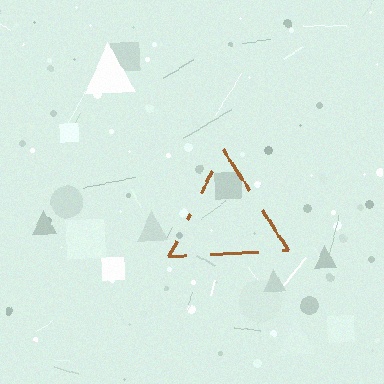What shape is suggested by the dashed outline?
The dashed outline suggests a triangle.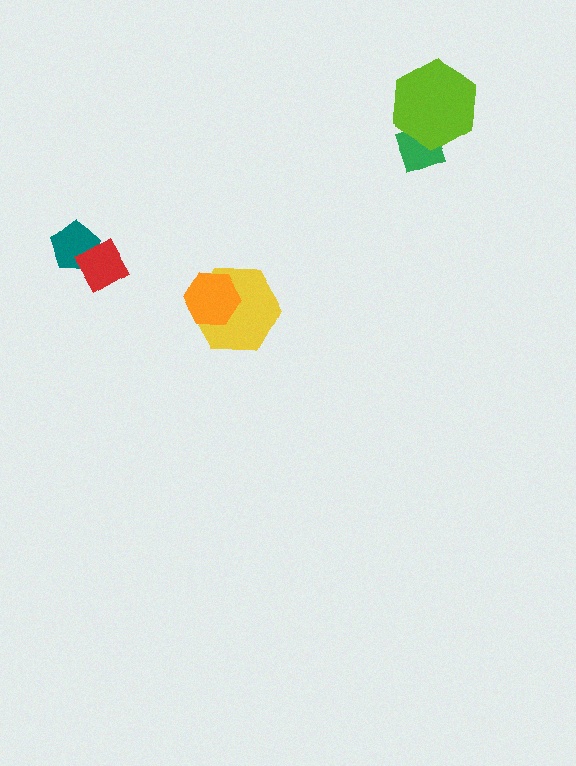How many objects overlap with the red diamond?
1 object overlaps with the red diamond.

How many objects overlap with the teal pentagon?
1 object overlaps with the teal pentagon.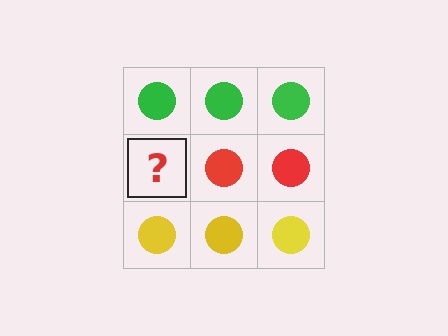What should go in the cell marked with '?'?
The missing cell should contain a red circle.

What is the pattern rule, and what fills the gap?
The rule is that each row has a consistent color. The gap should be filled with a red circle.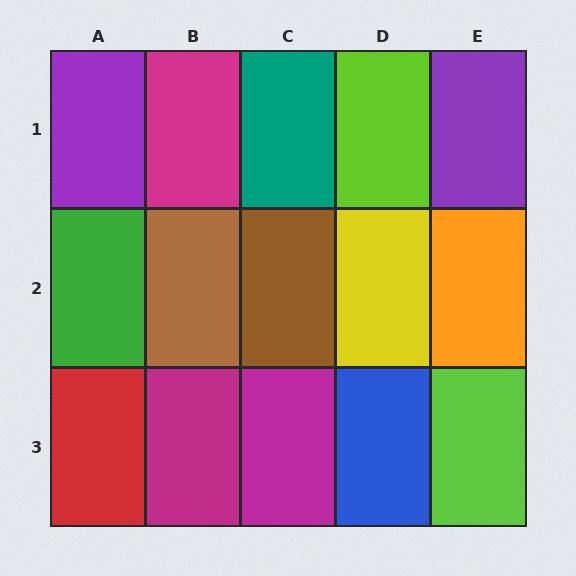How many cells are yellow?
1 cell is yellow.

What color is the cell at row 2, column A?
Green.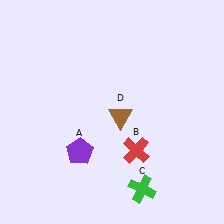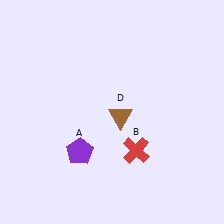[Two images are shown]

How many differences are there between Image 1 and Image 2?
There is 1 difference between the two images.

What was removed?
The green cross (C) was removed in Image 2.